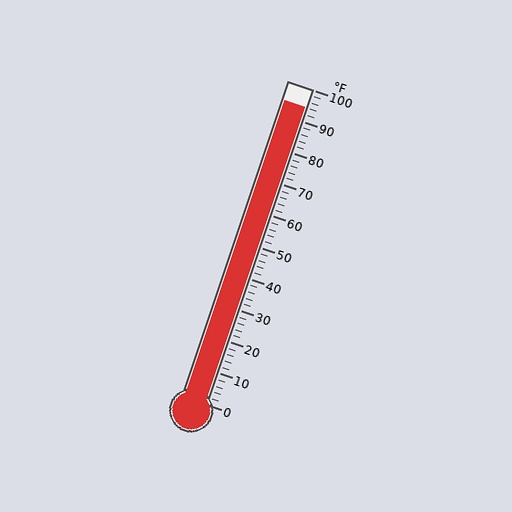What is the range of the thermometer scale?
The thermometer scale ranges from 0°F to 100°F.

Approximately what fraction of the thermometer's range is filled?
The thermometer is filled to approximately 95% of its range.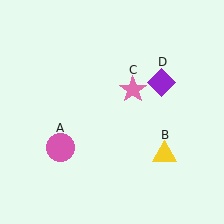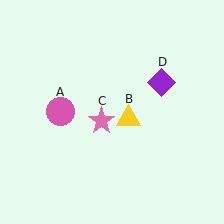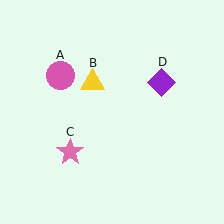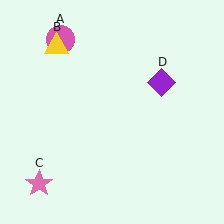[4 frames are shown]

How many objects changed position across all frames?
3 objects changed position: pink circle (object A), yellow triangle (object B), pink star (object C).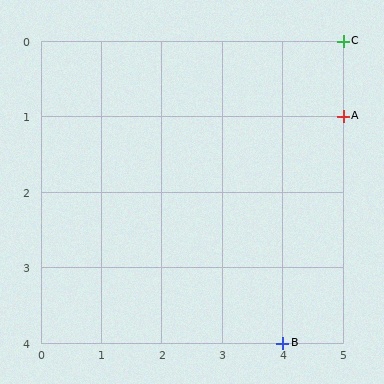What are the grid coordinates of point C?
Point C is at grid coordinates (5, 0).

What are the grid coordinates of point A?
Point A is at grid coordinates (5, 1).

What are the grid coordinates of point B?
Point B is at grid coordinates (4, 4).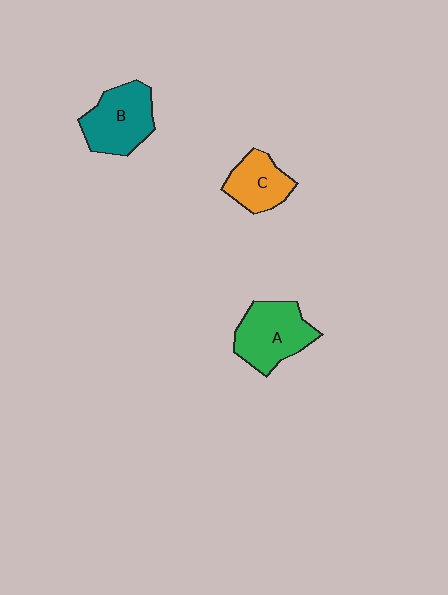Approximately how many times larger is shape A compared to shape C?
Approximately 1.4 times.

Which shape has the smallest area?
Shape C (orange).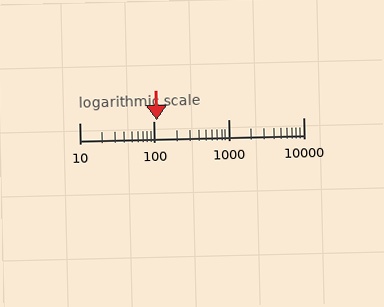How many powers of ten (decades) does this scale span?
The scale spans 3 decades, from 10 to 10000.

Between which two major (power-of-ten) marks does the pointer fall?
The pointer is between 100 and 1000.